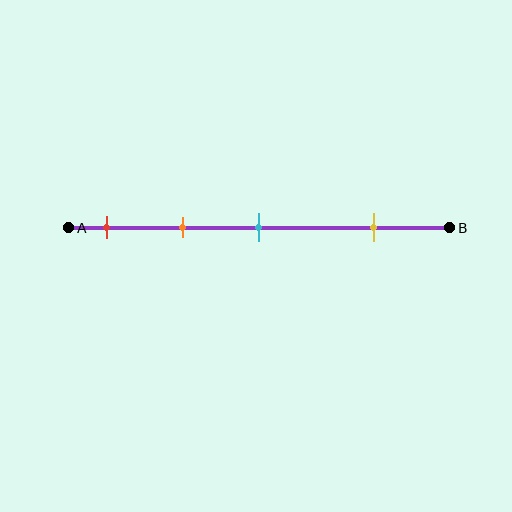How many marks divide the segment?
There are 4 marks dividing the segment.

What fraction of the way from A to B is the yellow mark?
The yellow mark is approximately 80% (0.8) of the way from A to B.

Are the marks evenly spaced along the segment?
No, the marks are not evenly spaced.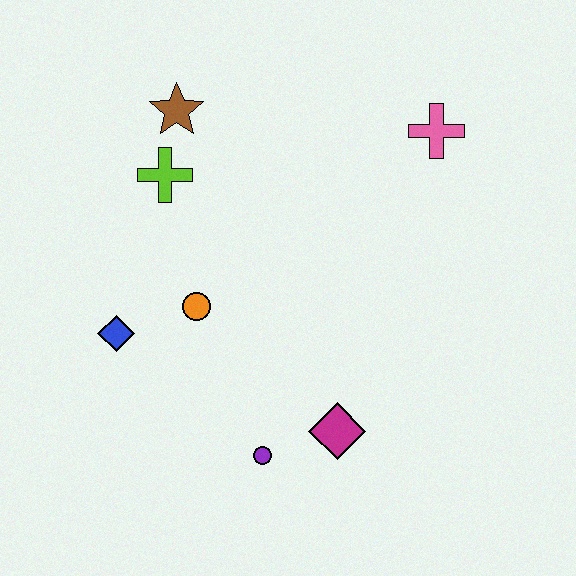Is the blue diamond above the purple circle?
Yes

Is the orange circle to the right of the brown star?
Yes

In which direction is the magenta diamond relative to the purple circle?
The magenta diamond is to the right of the purple circle.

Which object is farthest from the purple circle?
The pink cross is farthest from the purple circle.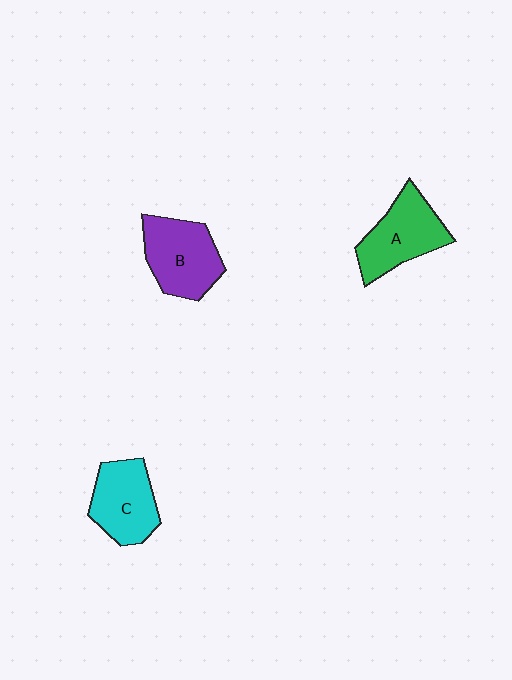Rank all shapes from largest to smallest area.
From largest to smallest: B (purple), A (green), C (cyan).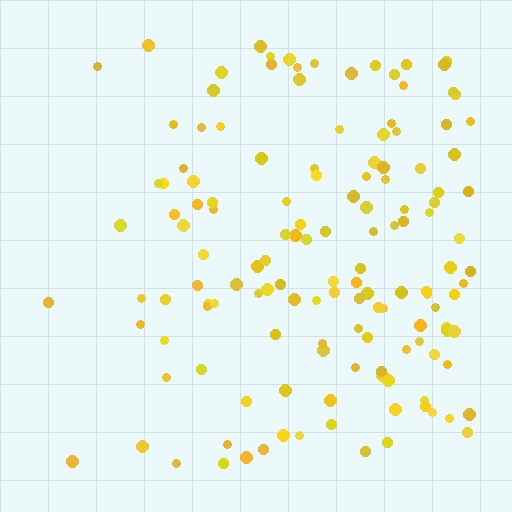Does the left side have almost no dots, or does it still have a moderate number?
Still a moderate number, just noticeably fewer than the right.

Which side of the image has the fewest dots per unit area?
The left.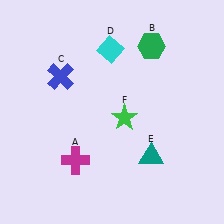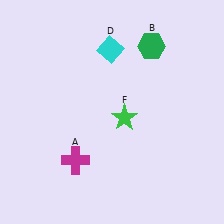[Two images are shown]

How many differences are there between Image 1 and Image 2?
There are 2 differences between the two images.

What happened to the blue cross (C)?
The blue cross (C) was removed in Image 2. It was in the top-left area of Image 1.